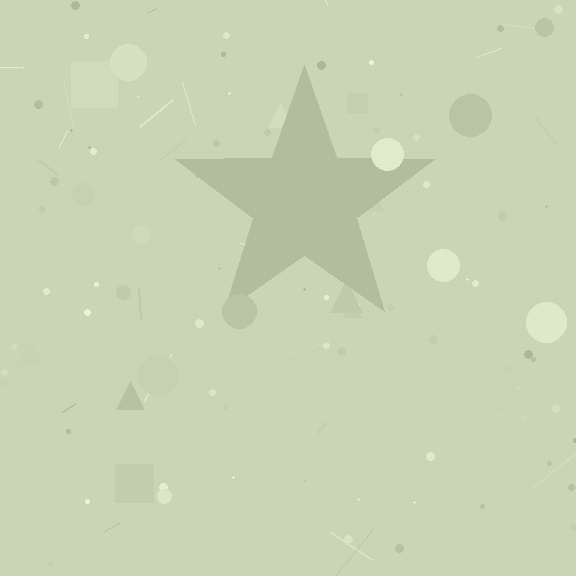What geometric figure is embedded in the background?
A star is embedded in the background.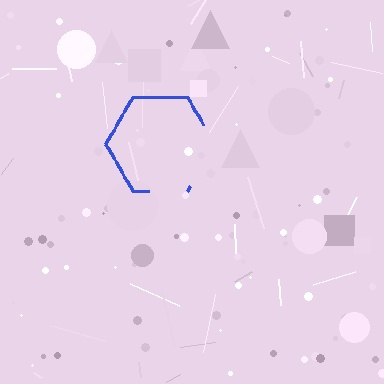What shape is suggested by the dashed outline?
The dashed outline suggests a hexagon.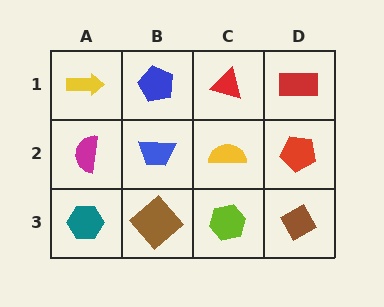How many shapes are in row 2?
4 shapes.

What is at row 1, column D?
A red rectangle.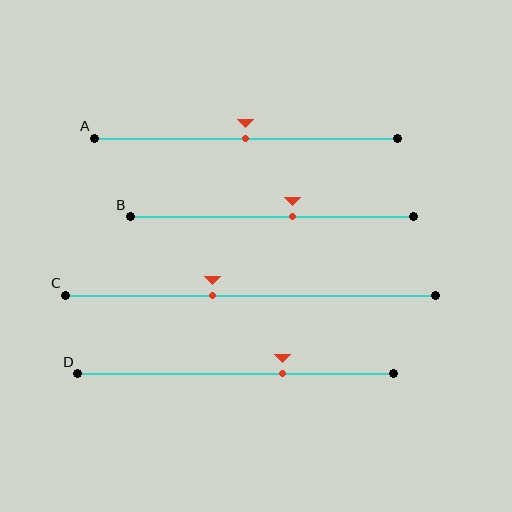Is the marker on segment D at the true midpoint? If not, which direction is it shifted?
No, the marker on segment D is shifted to the right by about 15% of the segment length.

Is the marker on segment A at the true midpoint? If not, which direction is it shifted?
Yes, the marker on segment A is at the true midpoint.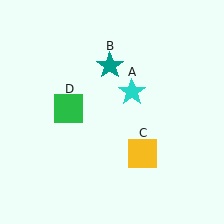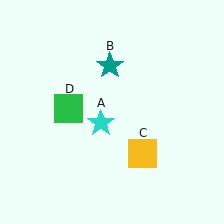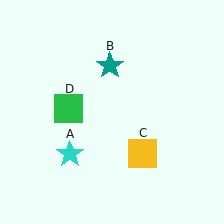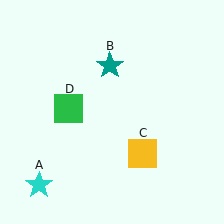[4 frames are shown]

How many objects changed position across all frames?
1 object changed position: cyan star (object A).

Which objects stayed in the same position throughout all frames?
Teal star (object B) and yellow square (object C) and green square (object D) remained stationary.